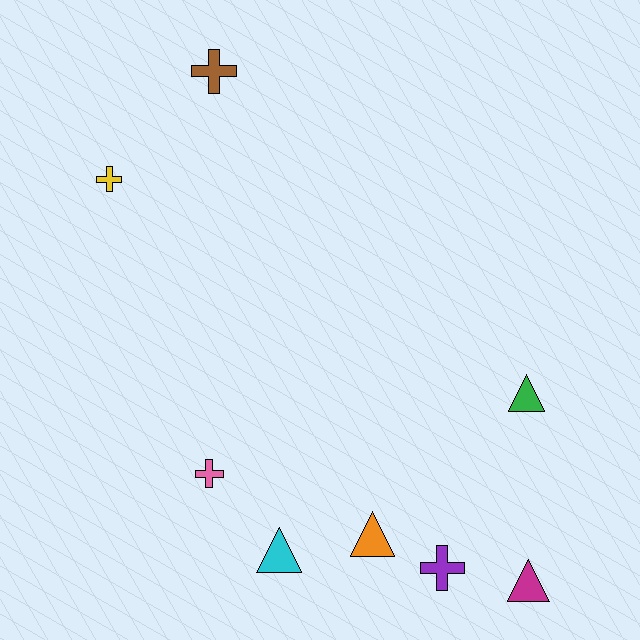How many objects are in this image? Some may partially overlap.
There are 8 objects.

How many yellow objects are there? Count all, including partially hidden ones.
There is 1 yellow object.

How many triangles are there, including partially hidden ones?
There are 4 triangles.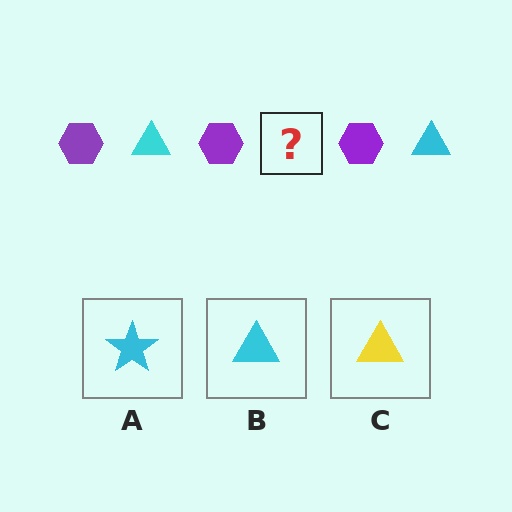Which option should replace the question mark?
Option B.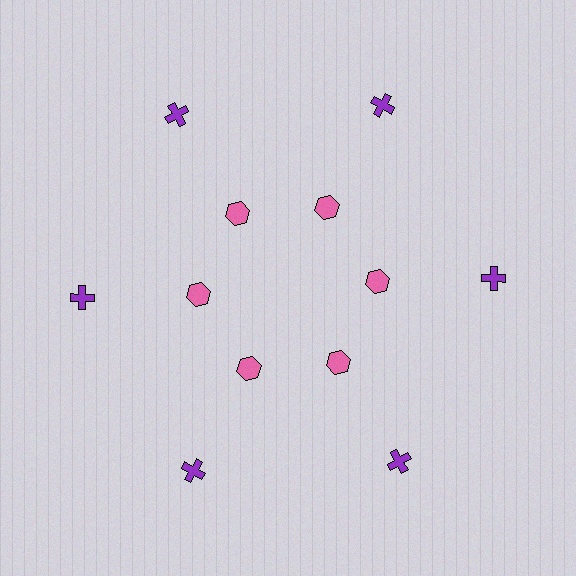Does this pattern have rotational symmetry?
Yes, this pattern has 6-fold rotational symmetry. It looks the same after rotating 60 degrees around the center.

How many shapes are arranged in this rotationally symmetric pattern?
There are 12 shapes, arranged in 6 groups of 2.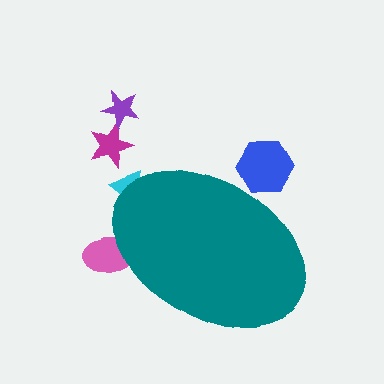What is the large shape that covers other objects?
A teal ellipse.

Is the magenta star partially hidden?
No, the magenta star is fully visible.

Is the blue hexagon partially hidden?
Yes, the blue hexagon is partially hidden behind the teal ellipse.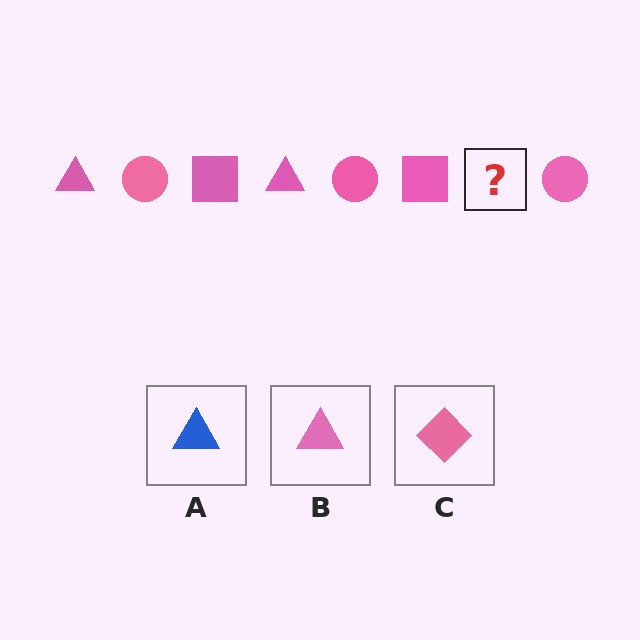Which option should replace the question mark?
Option B.